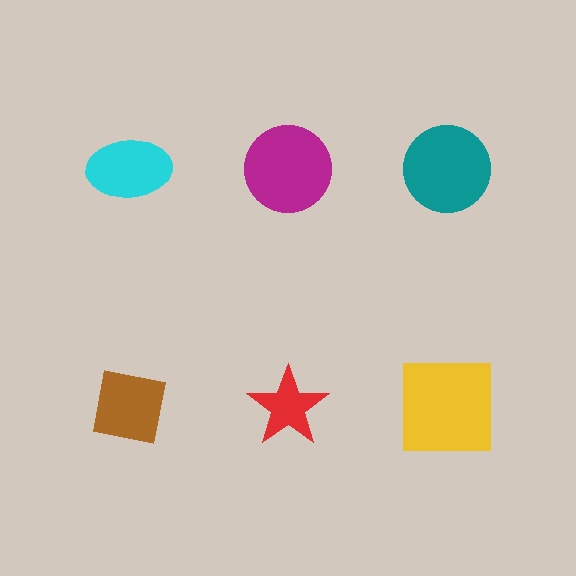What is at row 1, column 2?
A magenta circle.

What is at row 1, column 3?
A teal circle.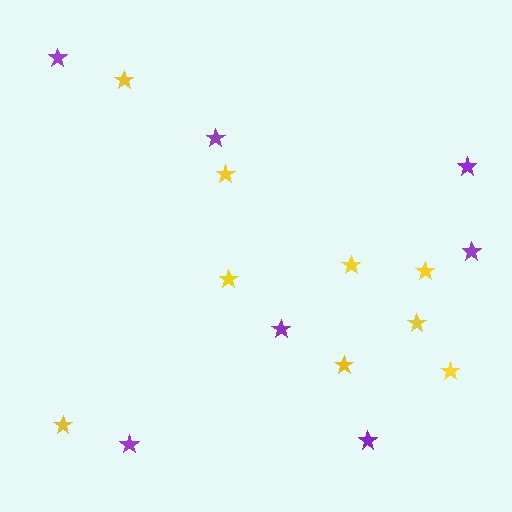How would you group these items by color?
There are 2 groups: one group of purple stars (7) and one group of yellow stars (9).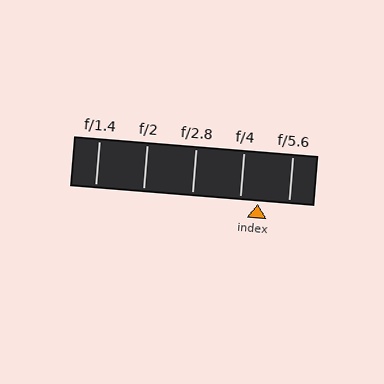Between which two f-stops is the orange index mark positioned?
The index mark is between f/4 and f/5.6.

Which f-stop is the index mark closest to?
The index mark is closest to f/4.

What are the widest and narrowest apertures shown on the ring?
The widest aperture shown is f/1.4 and the narrowest is f/5.6.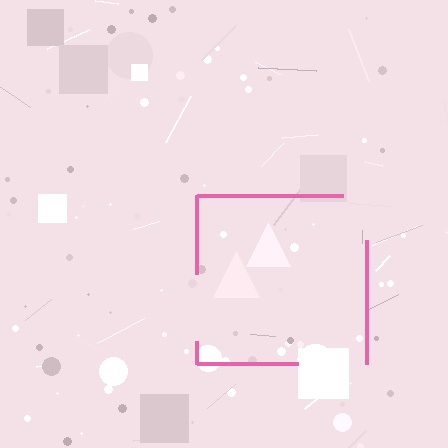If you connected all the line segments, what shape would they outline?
They would outline a square.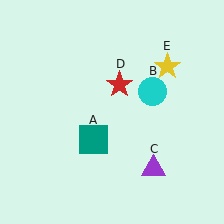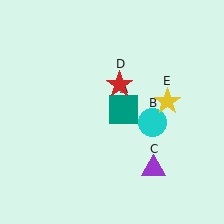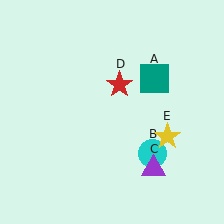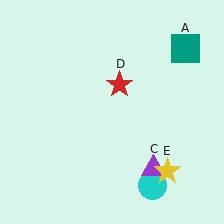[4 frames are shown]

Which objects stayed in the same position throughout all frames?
Purple triangle (object C) and red star (object D) remained stationary.